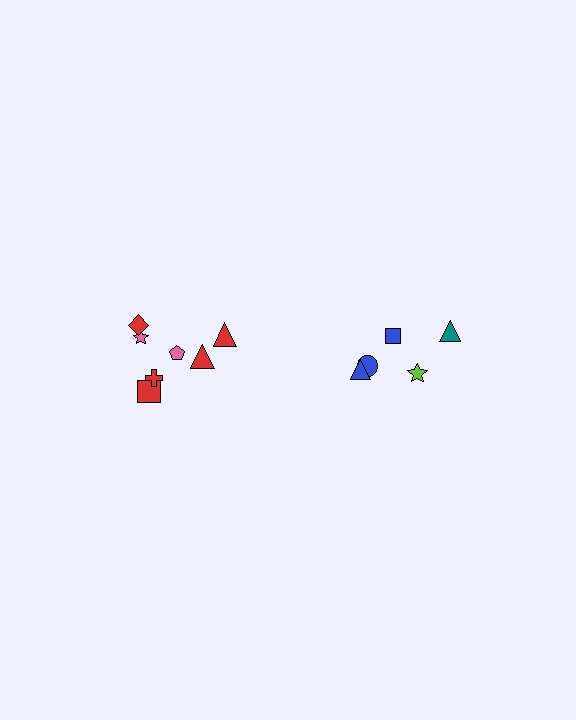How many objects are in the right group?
There are 5 objects.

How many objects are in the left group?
There are 7 objects.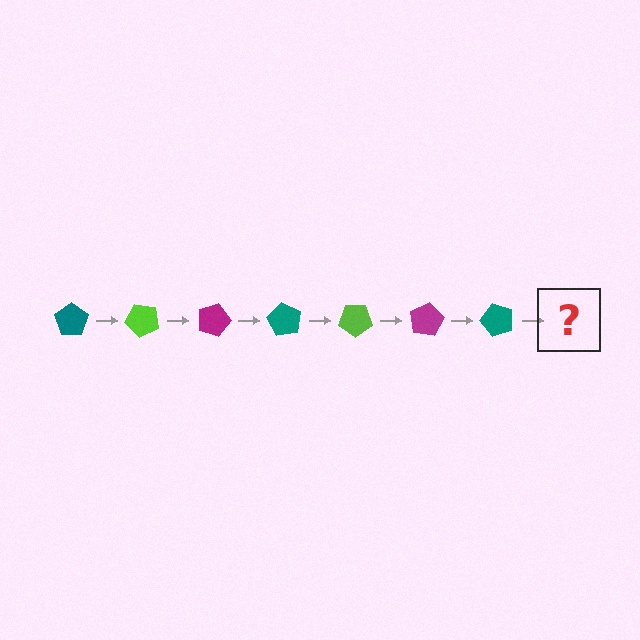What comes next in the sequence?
The next element should be a lime pentagon, rotated 315 degrees from the start.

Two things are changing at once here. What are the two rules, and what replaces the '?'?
The two rules are that it rotates 45 degrees each step and the color cycles through teal, lime, and magenta. The '?' should be a lime pentagon, rotated 315 degrees from the start.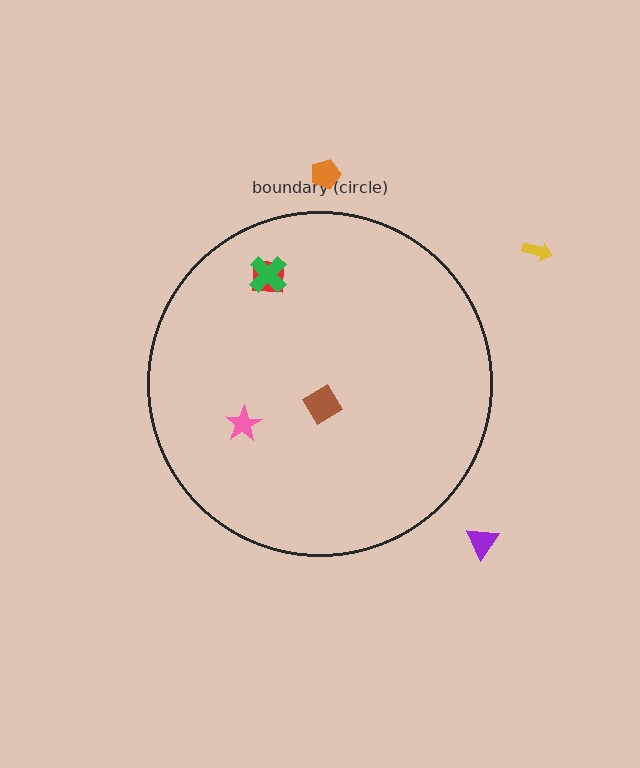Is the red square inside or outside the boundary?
Inside.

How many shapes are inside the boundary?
4 inside, 3 outside.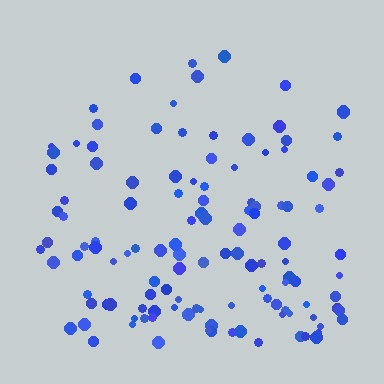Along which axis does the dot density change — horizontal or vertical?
Vertical.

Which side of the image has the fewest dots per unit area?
The top.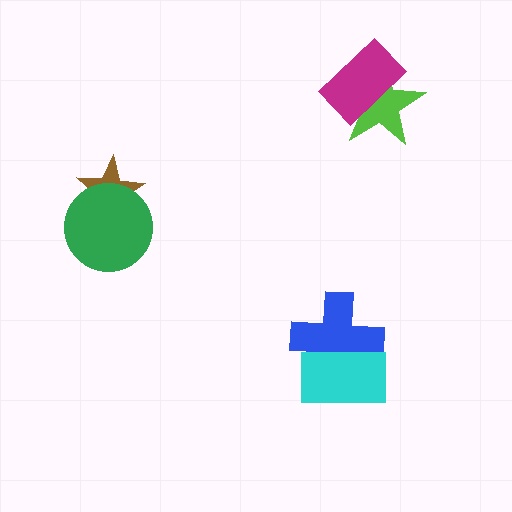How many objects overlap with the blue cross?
1 object overlaps with the blue cross.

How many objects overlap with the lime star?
1 object overlaps with the lime star.